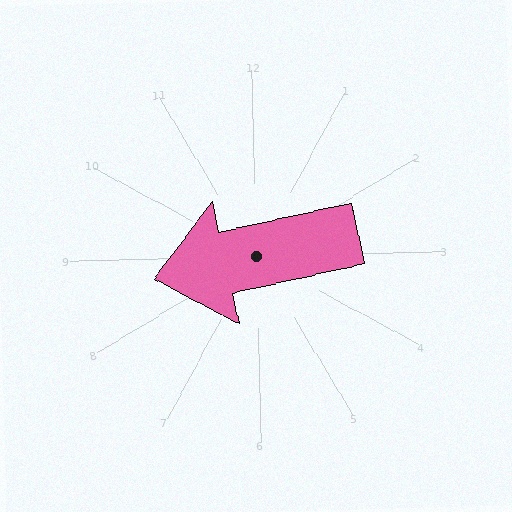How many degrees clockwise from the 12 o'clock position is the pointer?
Approximately 259 degrees.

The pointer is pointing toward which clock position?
Roughly 9 o'clock.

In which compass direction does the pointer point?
West.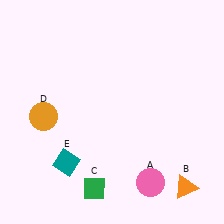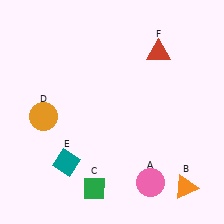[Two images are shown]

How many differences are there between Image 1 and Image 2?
There is 1 difference between the two images.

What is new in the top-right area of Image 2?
A red triangle (F) was added in the top-right area of Image 2.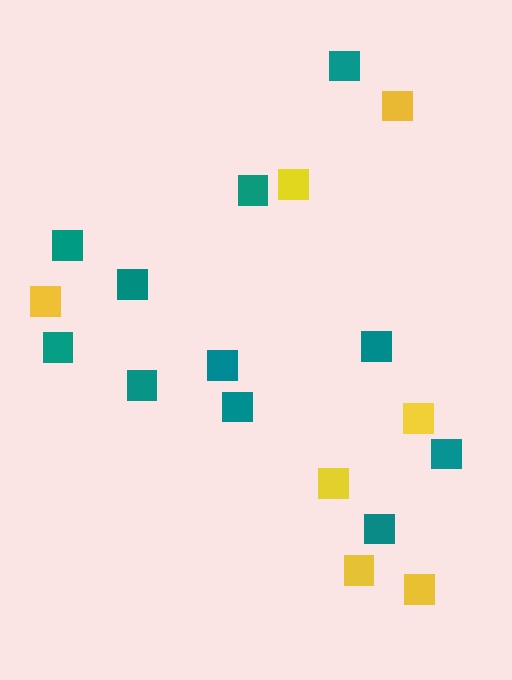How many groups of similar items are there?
There are 2 groups: one group of teal squares (11) and one group of yellow squares (7).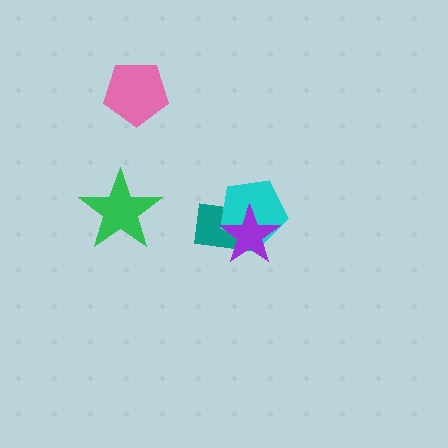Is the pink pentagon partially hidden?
No, no other shape covers it.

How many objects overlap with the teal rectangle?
2 objects overlap with the teal rectangle.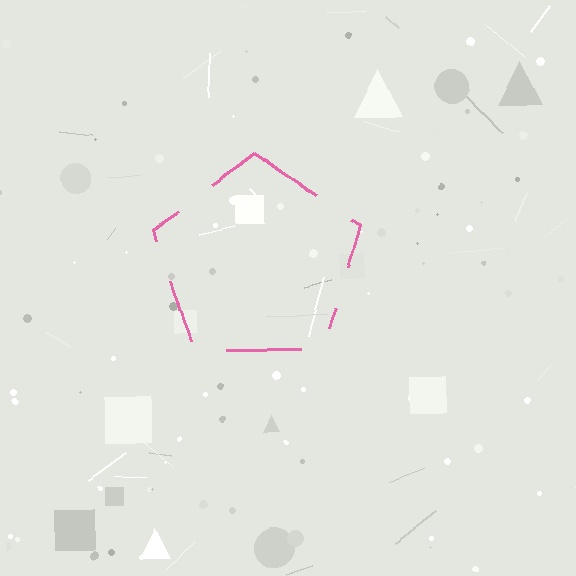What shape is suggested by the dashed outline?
The dashed outline suggests a pentagon.